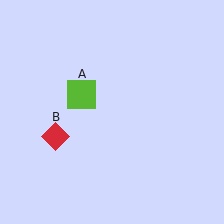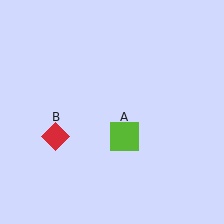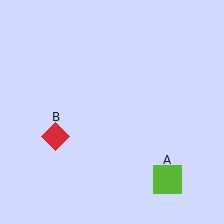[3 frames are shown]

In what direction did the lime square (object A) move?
The lime square (object A) moved down and to the right.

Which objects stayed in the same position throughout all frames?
Red diamond (object B) remained stationary.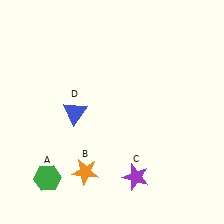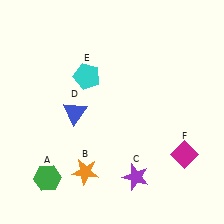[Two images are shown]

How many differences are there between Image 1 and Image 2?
There are 2 differences between the two images.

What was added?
A cyan pentagon (E), a magenta diamond (F) were added in Image 2.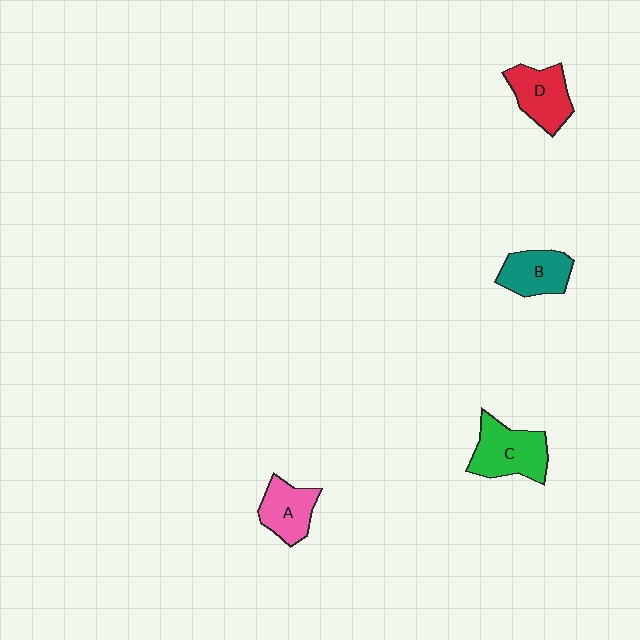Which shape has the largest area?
Shape C (green).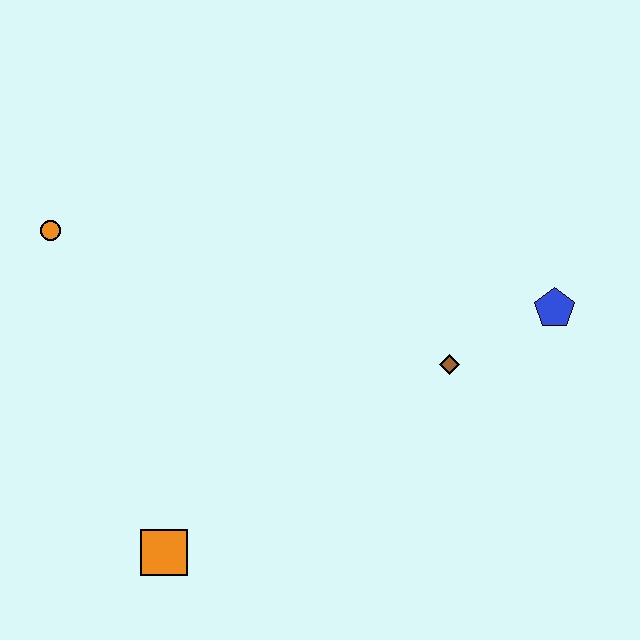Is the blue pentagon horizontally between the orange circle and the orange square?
No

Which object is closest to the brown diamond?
The blue pentagon is closest to the brown diamond.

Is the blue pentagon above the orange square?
Yes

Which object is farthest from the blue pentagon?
The orange circle is farthest from the blue pentagon.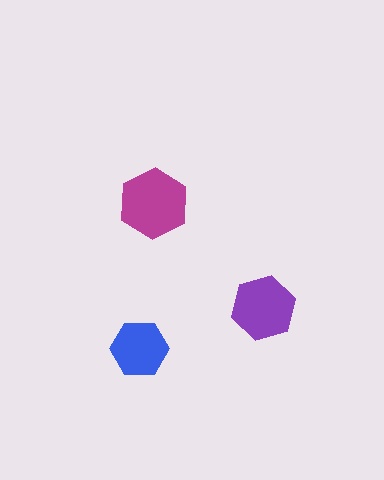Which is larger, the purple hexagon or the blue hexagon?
The purple one.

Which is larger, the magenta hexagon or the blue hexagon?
The magenta one.